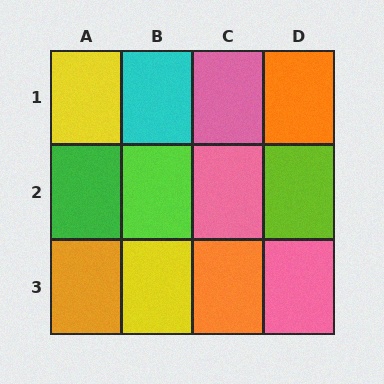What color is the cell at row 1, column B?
Cyan.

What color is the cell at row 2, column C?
Pink.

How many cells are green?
1 cell is green.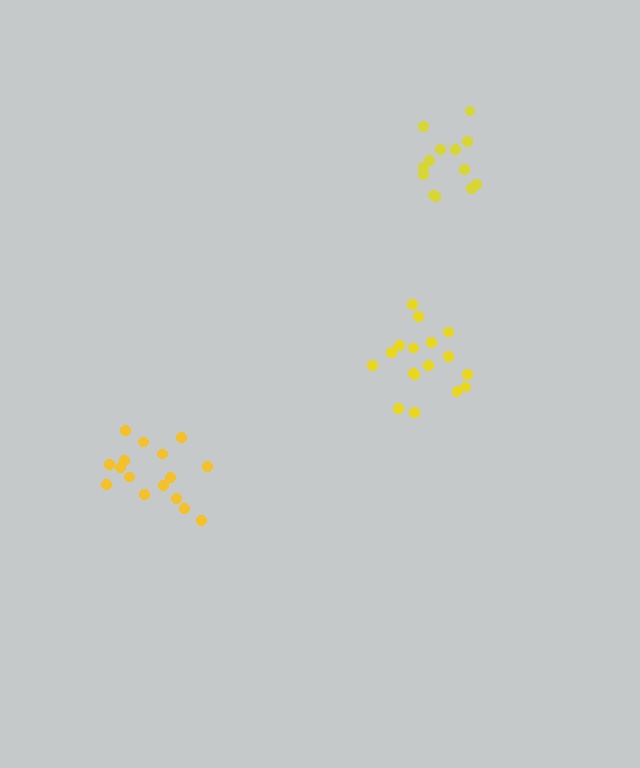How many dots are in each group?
Group 1: 17 dots, Group 2: 13 dots, Group 3: 16 dots (46 total).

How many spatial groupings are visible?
There are 3 spatial groupings.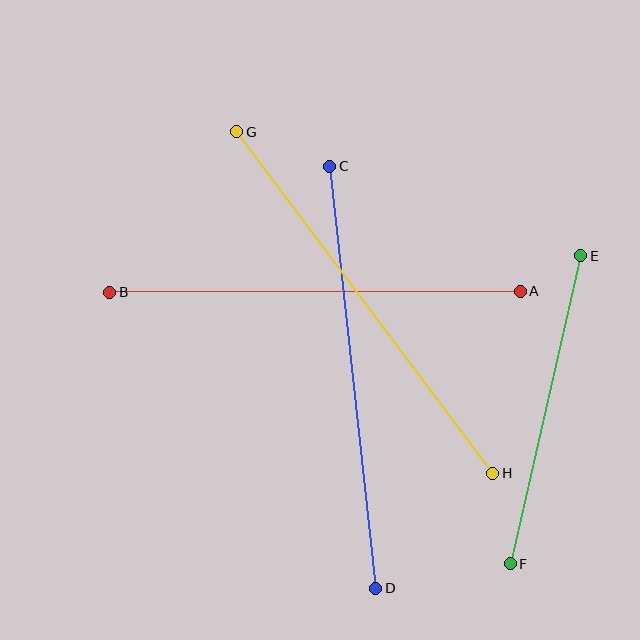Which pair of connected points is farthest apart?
Points G and H are farthest apart.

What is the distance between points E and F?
The distance is approximately 316 pixels.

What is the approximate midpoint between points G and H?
The midpoint is at approximately (365, 303) pixels.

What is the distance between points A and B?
The distance is approximately 411 pixels.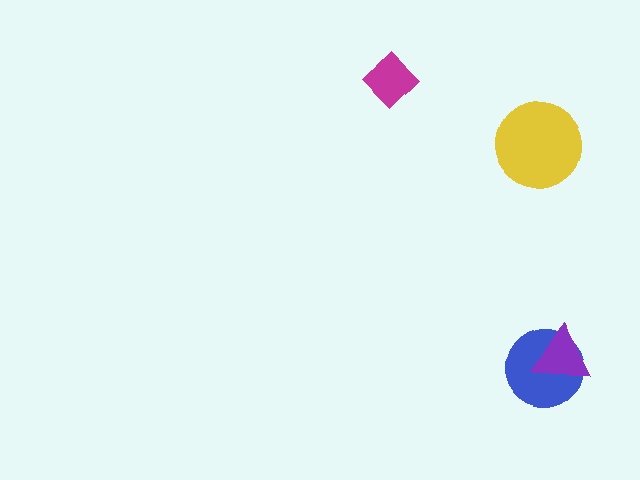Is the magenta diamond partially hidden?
No, no other shape covers it.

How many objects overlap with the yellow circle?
0 objects overlap with the yellow circle.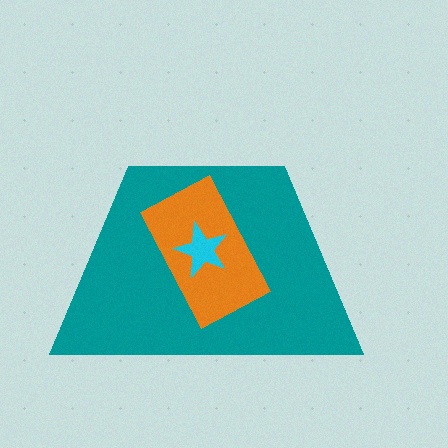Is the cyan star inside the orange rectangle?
Yes.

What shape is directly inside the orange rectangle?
The cyan star.